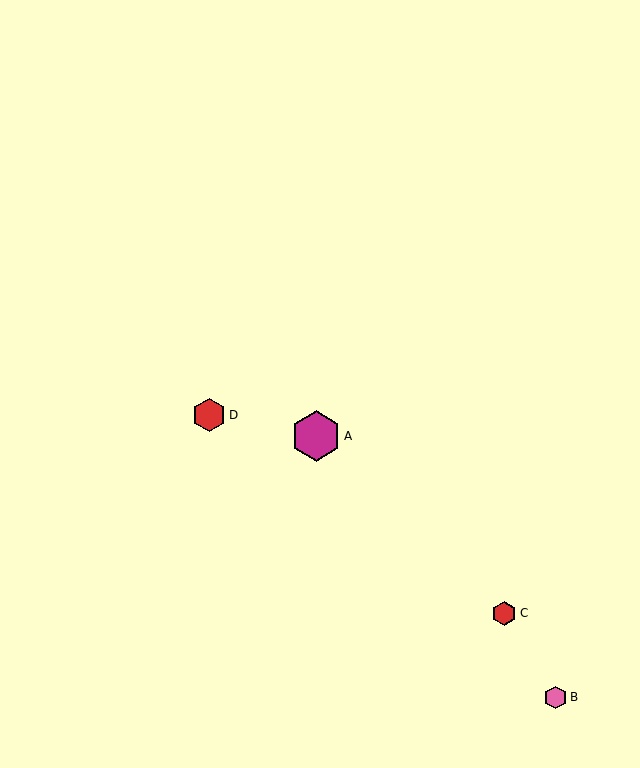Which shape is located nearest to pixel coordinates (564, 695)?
The pink hexagon (labeled B) at (556, 697) is nearest to that location.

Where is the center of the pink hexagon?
The center of the pink hexagon is at (556, 697).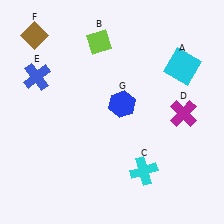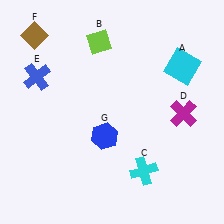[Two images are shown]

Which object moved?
The blue hexagon (G) moved down.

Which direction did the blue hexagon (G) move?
The blue hexagon (G) moved down.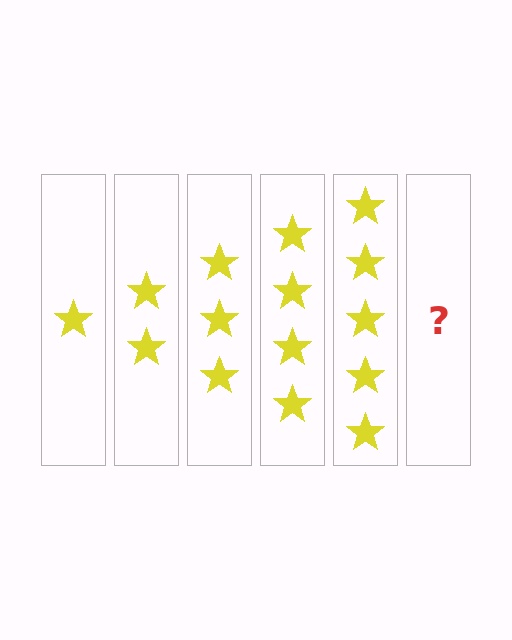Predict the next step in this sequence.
The next step is 6 stars.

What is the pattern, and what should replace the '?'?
The pattern is that each step adds one more star. The '?' should be 6 stars.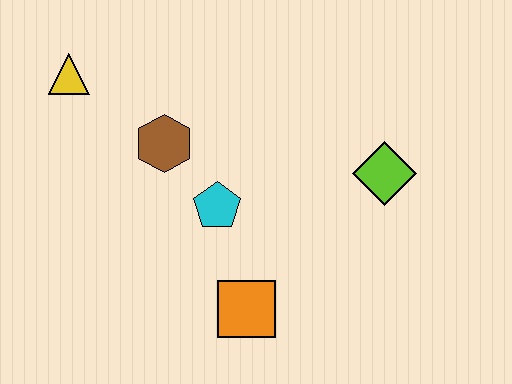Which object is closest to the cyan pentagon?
The brown hexagon is closest to the cyan pentagon.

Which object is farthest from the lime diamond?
The yellow triangle is farthest from the lime diamond.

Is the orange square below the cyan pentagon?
Yes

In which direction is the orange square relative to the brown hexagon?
The orange square is below the brown hexagon.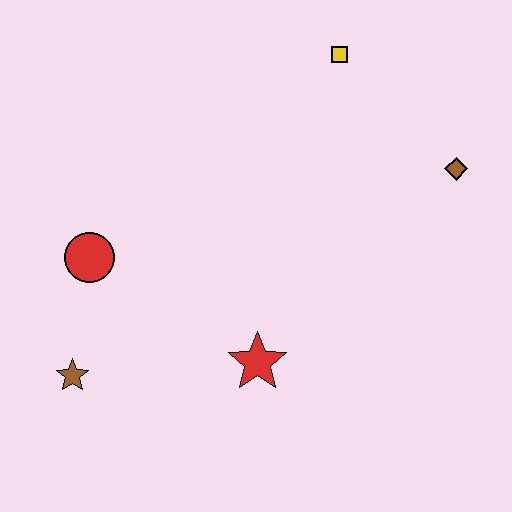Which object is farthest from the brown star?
The brown diamond is farthest from the brown star.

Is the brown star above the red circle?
No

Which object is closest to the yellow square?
The brown diamond is closest to the yellow square.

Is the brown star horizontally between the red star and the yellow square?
No